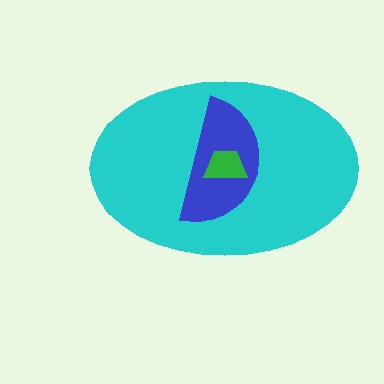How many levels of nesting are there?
3.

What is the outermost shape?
The cyan ellipse.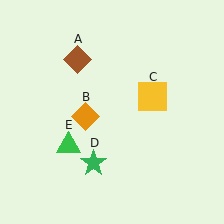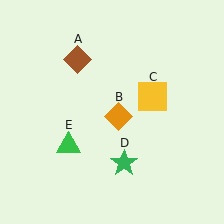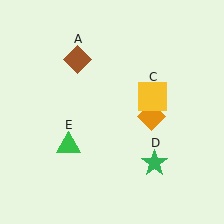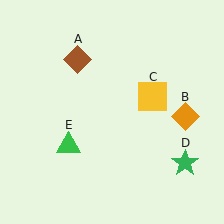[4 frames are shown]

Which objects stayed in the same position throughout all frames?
Brown diamond (object A) and yellow square (object C) and green triangle (object E) remained stationary.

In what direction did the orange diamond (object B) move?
The orange diamond (object B) moved right.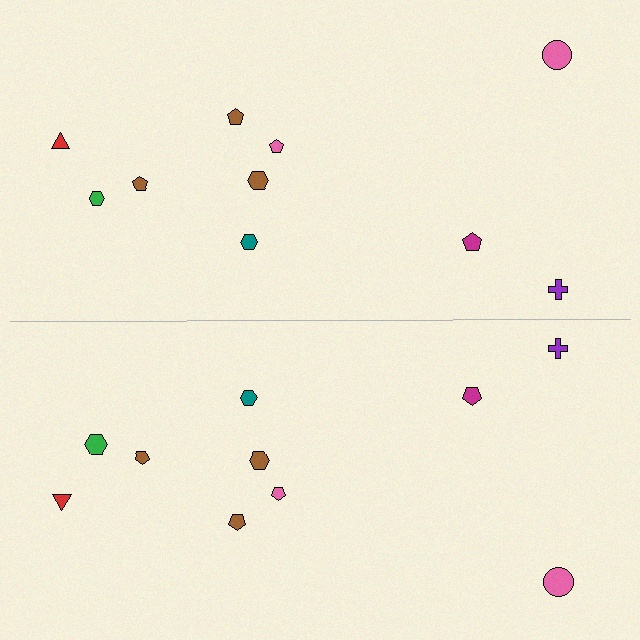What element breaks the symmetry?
The green hexagon on the bottom side has a different size than its mirror counterpart.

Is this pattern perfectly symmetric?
No, the pattern is not perfectly symmetric. The green hexagon on the bottom side has a different size than its mirror counterpart.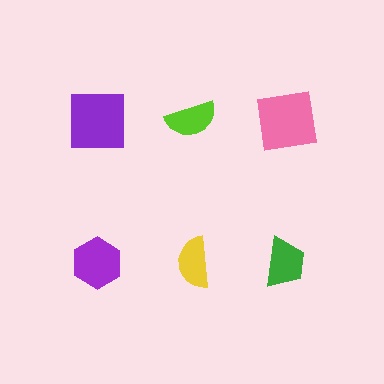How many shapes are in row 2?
3 shapes.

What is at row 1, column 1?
A purple square.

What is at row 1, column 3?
A pink square.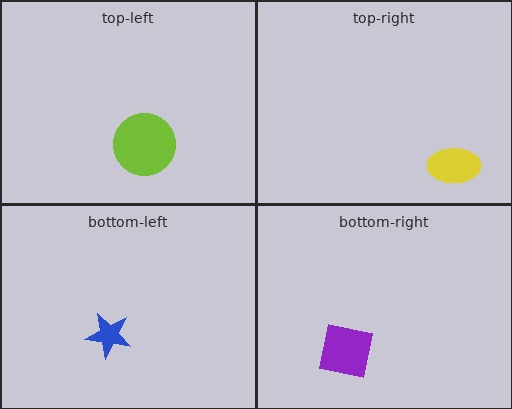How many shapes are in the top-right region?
1.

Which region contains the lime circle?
The top-left region.